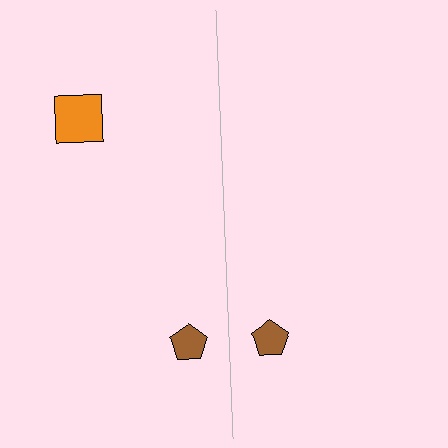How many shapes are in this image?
There are 3 shapes in this image.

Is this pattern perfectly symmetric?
No, the pattern is not perfectly symmetric. A orange square is missing from the right side.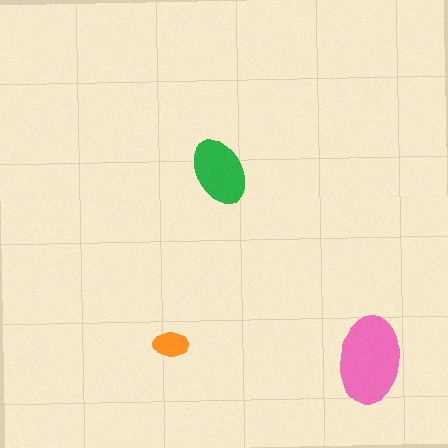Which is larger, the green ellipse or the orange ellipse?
The green one.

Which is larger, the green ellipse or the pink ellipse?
The pink one.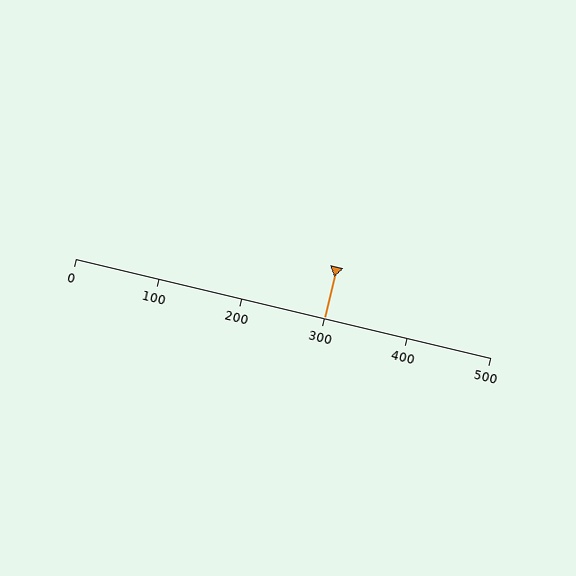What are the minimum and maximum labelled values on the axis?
The axis runs from 0 to 500.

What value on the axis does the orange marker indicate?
The marker indicates approximately 300.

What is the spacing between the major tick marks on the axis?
The major ticks are spaced 100 apart.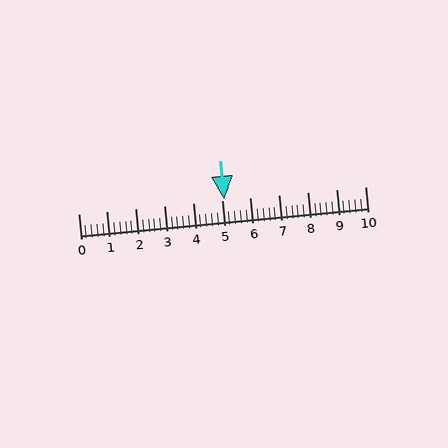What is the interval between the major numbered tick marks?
The major tick marks are spaced 1 units apart.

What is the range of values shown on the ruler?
The ruler shows values from 0 to 10.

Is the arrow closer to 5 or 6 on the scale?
The arrow is closer to 5.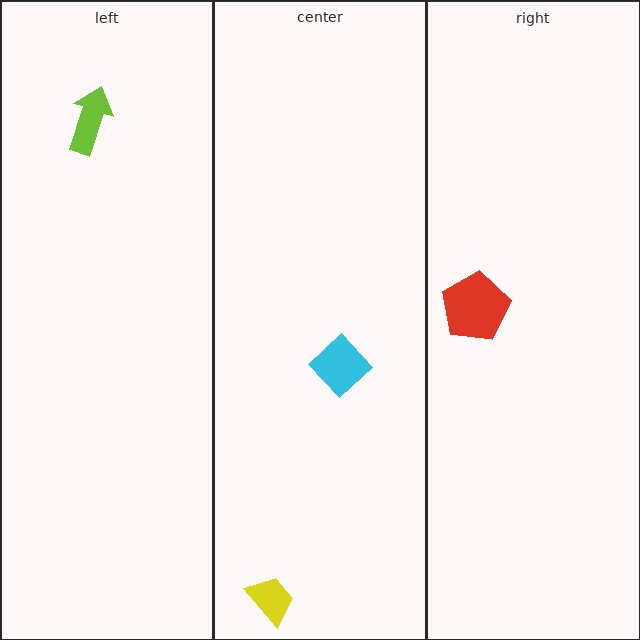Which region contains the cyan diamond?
The center region.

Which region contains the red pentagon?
The right region.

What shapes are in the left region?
The lime arrow.